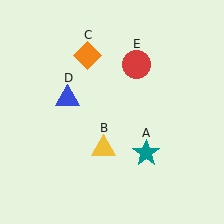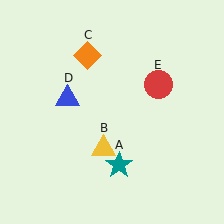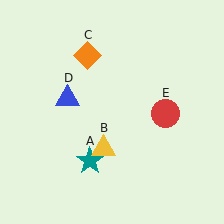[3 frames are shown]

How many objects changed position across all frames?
2 objects changed position: teal star (object A), red circle (object E).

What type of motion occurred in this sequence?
The teal star (object A), red circle (object E) rotated clockwise around the center of the scene.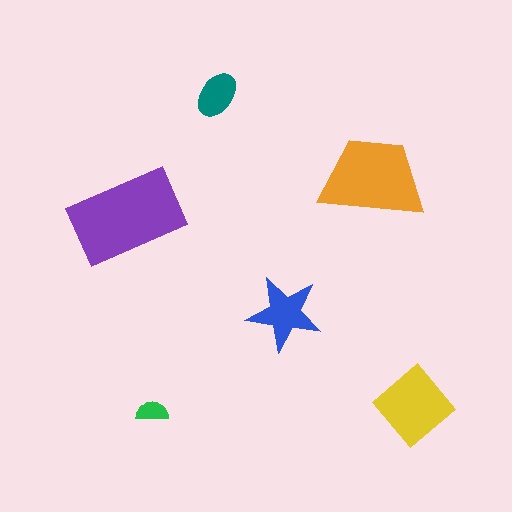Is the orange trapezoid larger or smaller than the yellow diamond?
Larger.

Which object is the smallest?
The green semicircle.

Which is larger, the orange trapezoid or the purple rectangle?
The purple rectangle.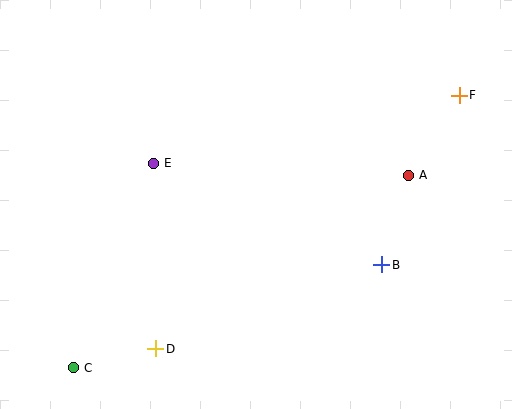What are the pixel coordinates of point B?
Point B is at (382, 265).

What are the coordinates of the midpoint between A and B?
The midpoint between A and B is at (395, 220).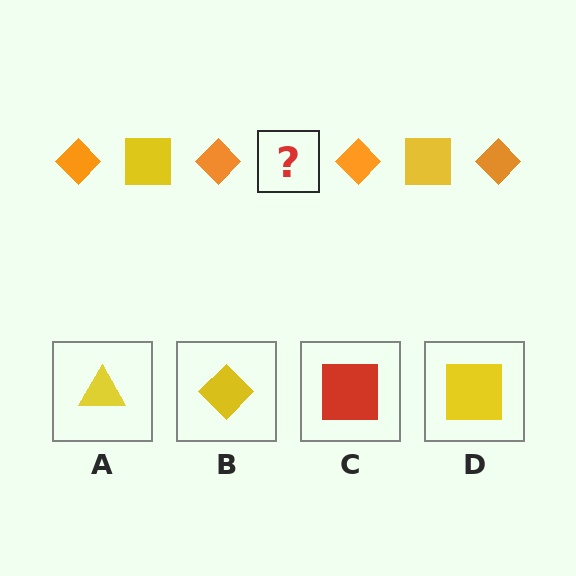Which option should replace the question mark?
Option D.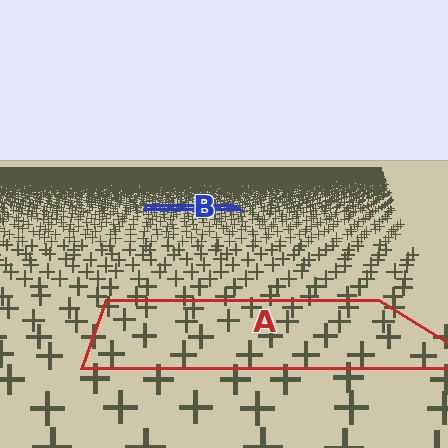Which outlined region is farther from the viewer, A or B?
Region B is farther from the viewer — the texture elements inside it appear smaller and more densely packed.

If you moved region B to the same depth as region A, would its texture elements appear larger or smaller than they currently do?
They would appear larger. At a closer depth, the same texture elements are projected at a bigger on-screen size.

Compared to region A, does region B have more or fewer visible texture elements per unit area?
Region B has more texture elements per unit area — they are packed more densely because it is farther away.